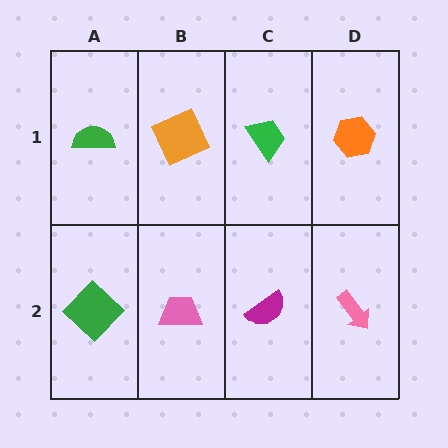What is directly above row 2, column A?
A green semicircle.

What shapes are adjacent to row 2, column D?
An orange hexagon (row 1, column D), a magenta semicircle (row 2, column C).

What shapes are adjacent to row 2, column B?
An orange square (row 1, column B), a green diamond (row 2, column A), a magenta semicircle (row 2, column C).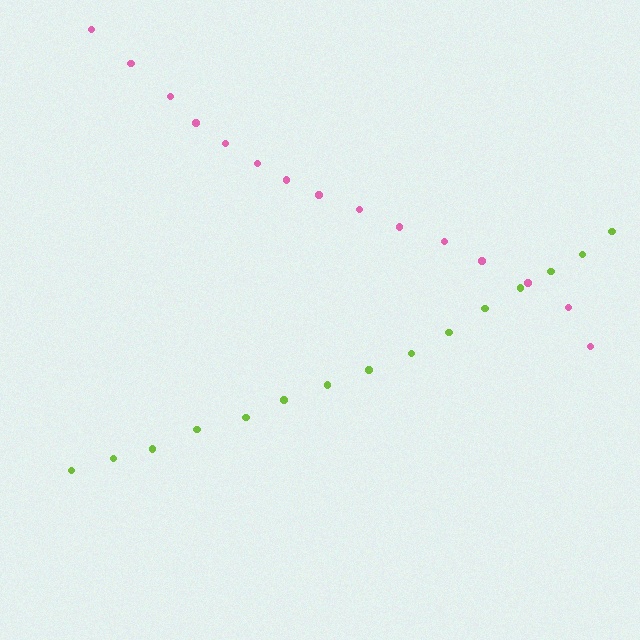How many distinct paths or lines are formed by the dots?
There are 2 distinct paths.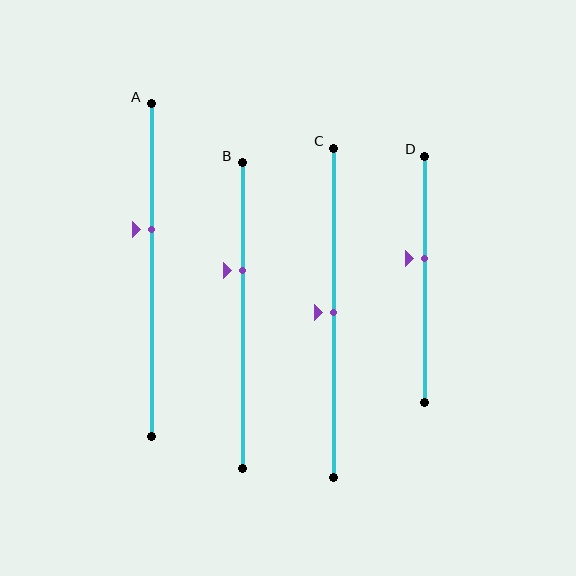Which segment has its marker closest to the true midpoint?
Segment C has its marker closest to the true midpoint.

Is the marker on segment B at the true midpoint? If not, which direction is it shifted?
No, the marker on segment B is shifted upward by about 15% of the segment length.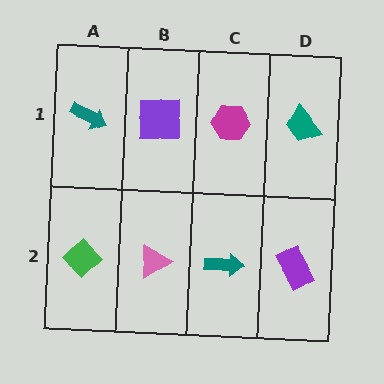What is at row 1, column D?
A teal trapezoid.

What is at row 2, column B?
A pink triangle.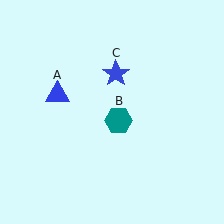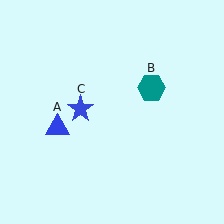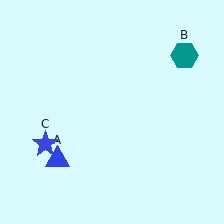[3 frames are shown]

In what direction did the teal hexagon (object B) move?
The teal hexagon (object B) moved up and to the right.